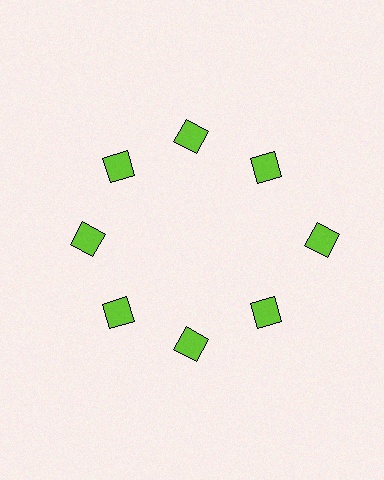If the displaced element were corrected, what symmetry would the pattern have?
It would have 8-fold rotational symmetry — the pattern would map onto itself every 45 degrees.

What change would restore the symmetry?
The symmetry would be restored by moving it inward, back onto the ring so that all 8 squares sit at equal angles and equal distance from the center.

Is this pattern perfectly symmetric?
No. The 8 lime squares are arranged in a ring, but one element near the 3 o'clock position is pushed outward from the center, breaking the 8-fold rotational symmetry.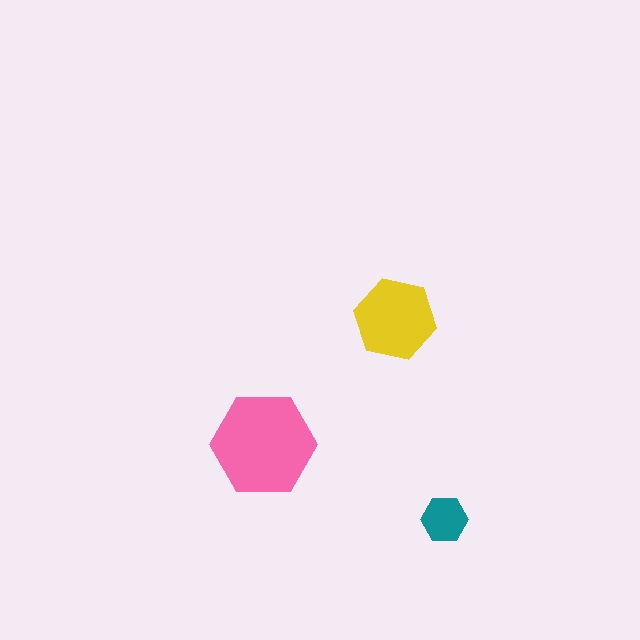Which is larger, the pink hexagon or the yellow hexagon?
The pink one.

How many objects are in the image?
There are 3 objects in the image.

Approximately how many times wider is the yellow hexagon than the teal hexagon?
About 2 times wider.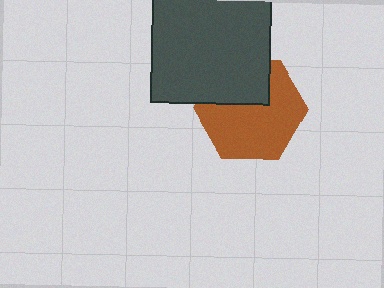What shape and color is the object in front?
The object in front is a dark gray square.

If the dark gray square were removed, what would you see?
You would see the complete brown hexagon.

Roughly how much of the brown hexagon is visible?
Most of it is visible (roughly 67%).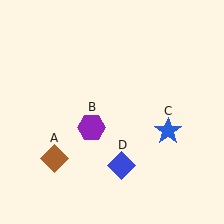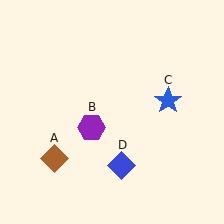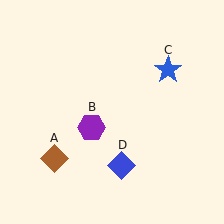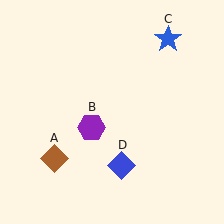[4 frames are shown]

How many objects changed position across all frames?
1 object changed position: blue star (object C).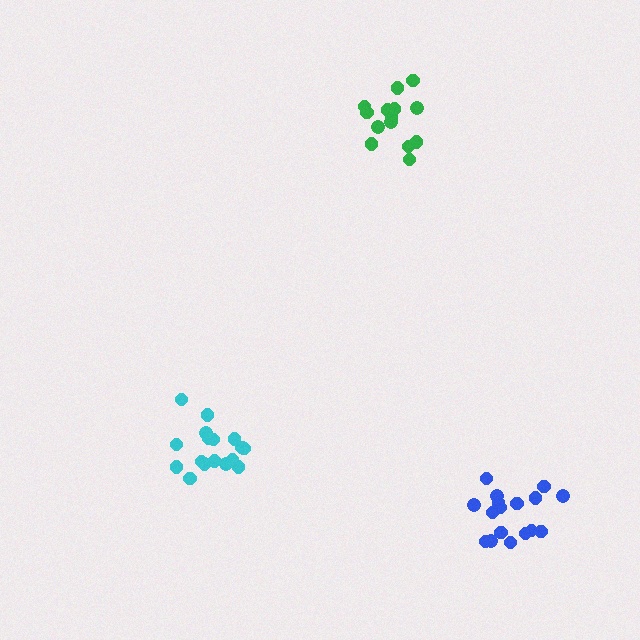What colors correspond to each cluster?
The clusters are colored: green, blue, cyan.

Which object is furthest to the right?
The blue cluster is rightmost.